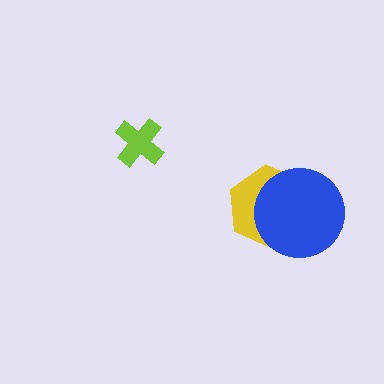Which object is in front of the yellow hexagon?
The blue circle is in front of the yellow hexagon.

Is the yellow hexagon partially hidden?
Yes, it is partially covered by another shape.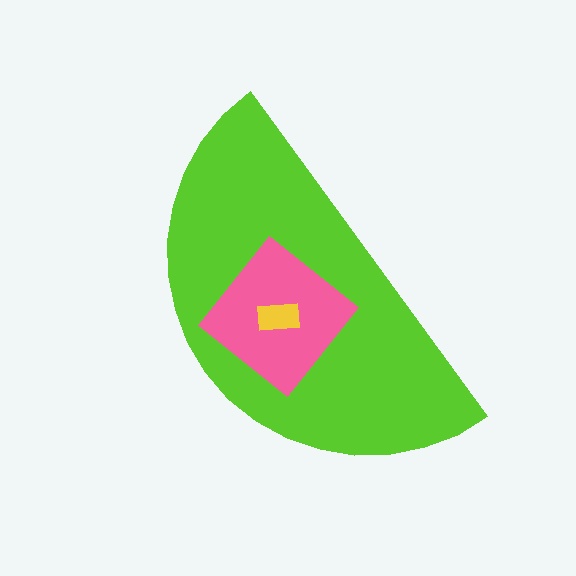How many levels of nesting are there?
3.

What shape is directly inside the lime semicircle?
The pink diamond.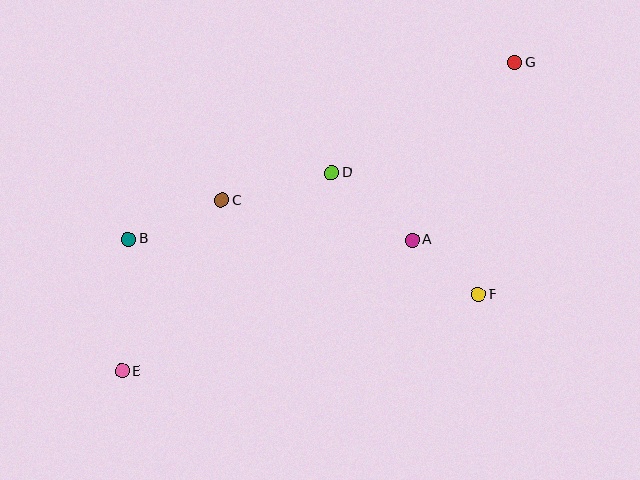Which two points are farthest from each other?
Points E and G are farthest from each other.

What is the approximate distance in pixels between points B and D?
The distance between B and D is approximately 214 pixels.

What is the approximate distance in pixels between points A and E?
The distance between A and E is approximately 319 pixels.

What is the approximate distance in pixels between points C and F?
The distance between C and F is approximately 274 pixels.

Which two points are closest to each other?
Points A and F are closest to each other.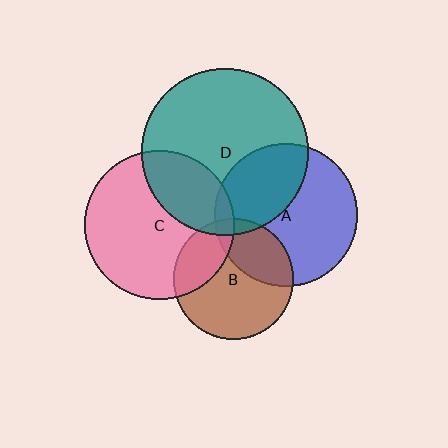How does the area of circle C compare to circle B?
Approximately 1.5 times.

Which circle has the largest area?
Circle D (teal).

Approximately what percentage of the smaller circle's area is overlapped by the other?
Approximately 5%.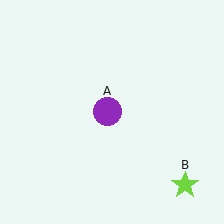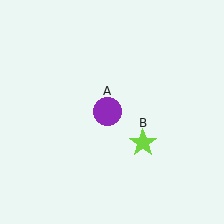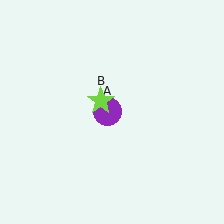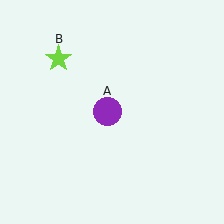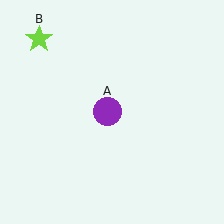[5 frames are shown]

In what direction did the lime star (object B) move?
The lime star (object B) moved up and to the left.